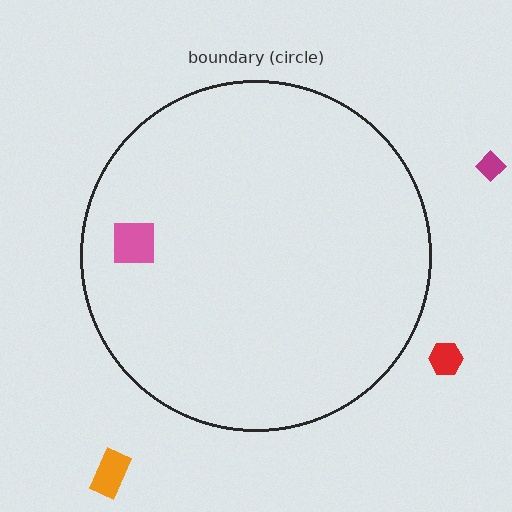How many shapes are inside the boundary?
1 inside, 3 outside.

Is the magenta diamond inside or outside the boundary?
Outside.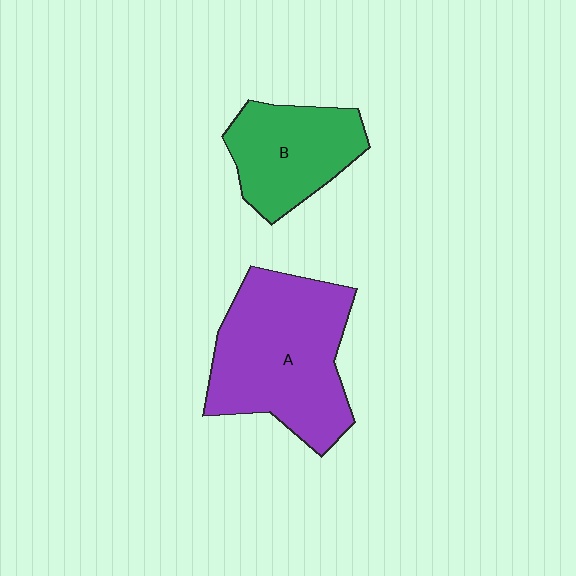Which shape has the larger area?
Shape A (purple).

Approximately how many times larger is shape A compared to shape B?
Approximately 1.7 times.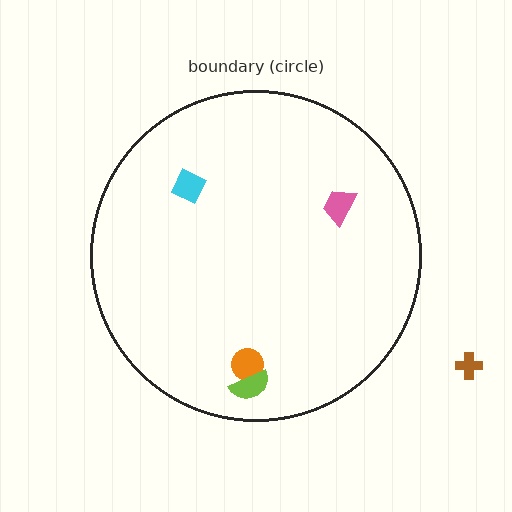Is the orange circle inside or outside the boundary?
Inside.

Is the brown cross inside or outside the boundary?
Outside.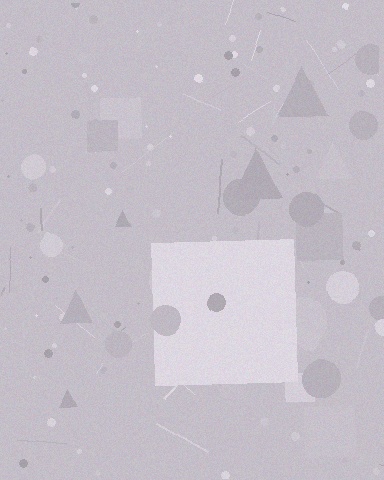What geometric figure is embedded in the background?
A square is embedded in the background.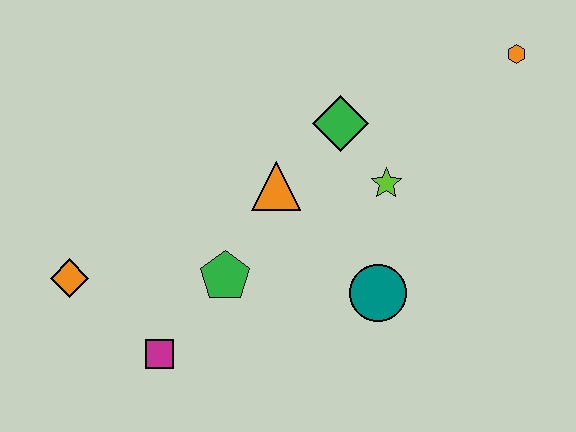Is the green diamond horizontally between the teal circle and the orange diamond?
Yes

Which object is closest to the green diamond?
The lime star is closest to the green diamond.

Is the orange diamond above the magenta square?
Yes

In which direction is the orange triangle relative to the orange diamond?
The orange triangle is to the right of the orange diamond.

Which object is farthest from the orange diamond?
The orange hexagon is farthest from the orange diamond.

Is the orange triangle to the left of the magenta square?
No